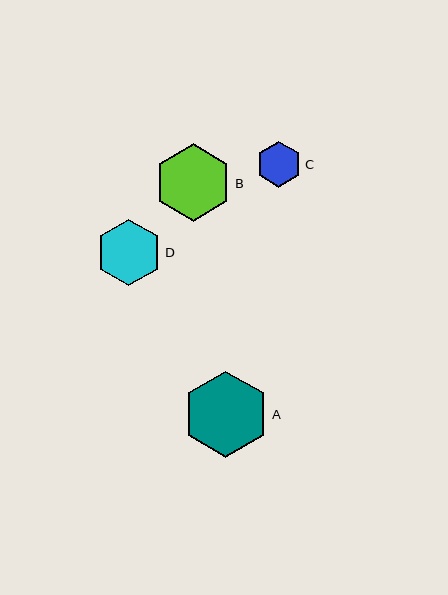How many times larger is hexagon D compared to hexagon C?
Hexagon D is approximately 1.5 times the size of hexagon C.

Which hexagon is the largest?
Hexagon A is the largest with a size of approximately 86 pixels.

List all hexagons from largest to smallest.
From largest to smallest: A, B, D, C.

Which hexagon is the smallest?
Hexagon C is the smallest with a size of approximately 46 pixels.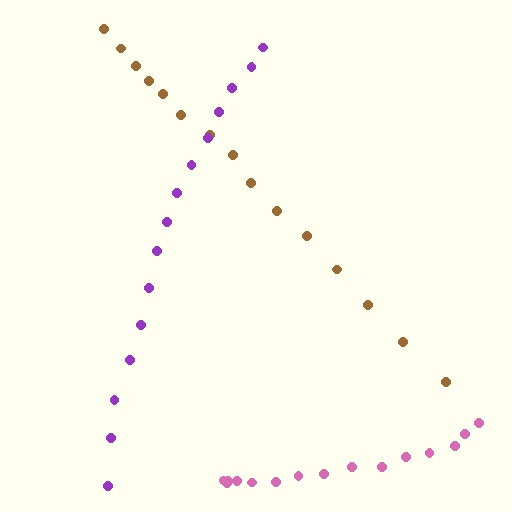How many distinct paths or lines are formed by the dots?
There are 3 distinct paths.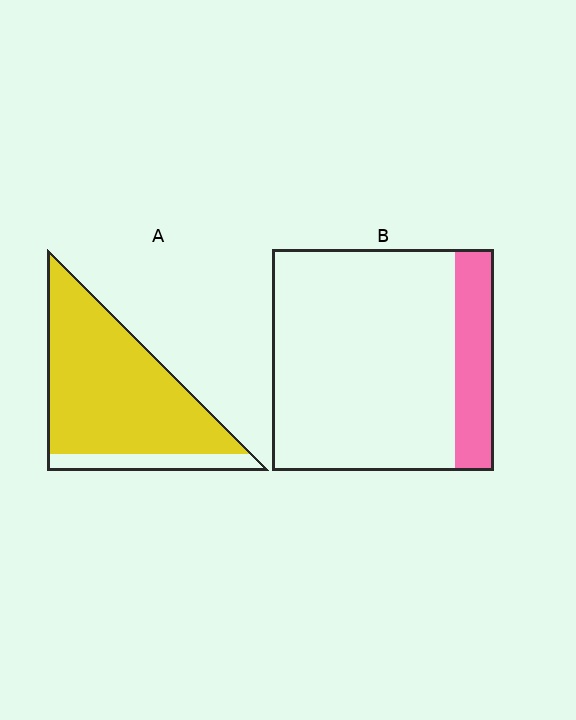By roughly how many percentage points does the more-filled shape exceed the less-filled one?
By roughly 70 percentage points (A over B).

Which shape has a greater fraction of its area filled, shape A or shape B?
Shape A.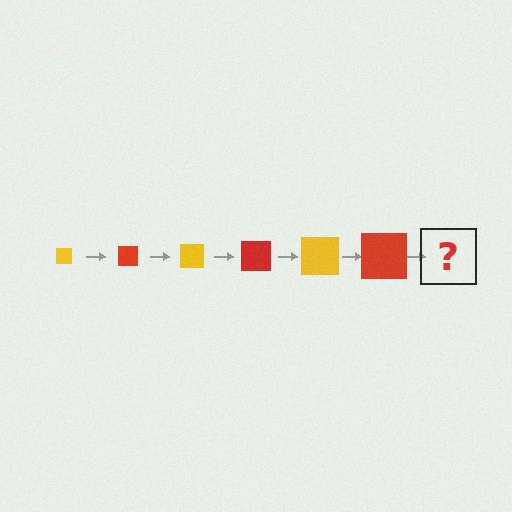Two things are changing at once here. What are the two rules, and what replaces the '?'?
The two rules are that the square grows larger each step and the color cycles through yellow and red. The '?' should be a yellow square, larger than the previous one.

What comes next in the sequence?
The next element should be a yellow square, larger than the previous one.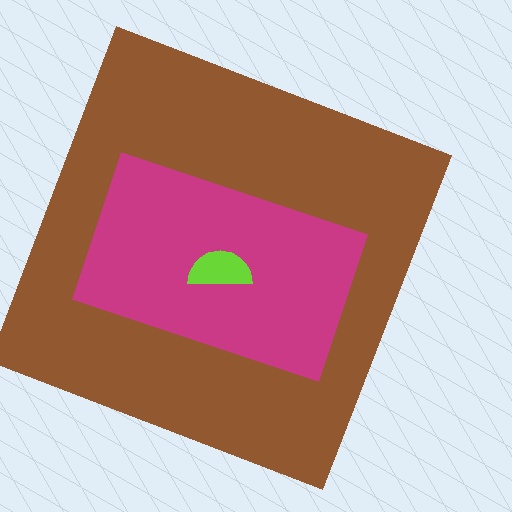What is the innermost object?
The lime semicircle.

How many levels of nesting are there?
3.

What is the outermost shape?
The brown square.